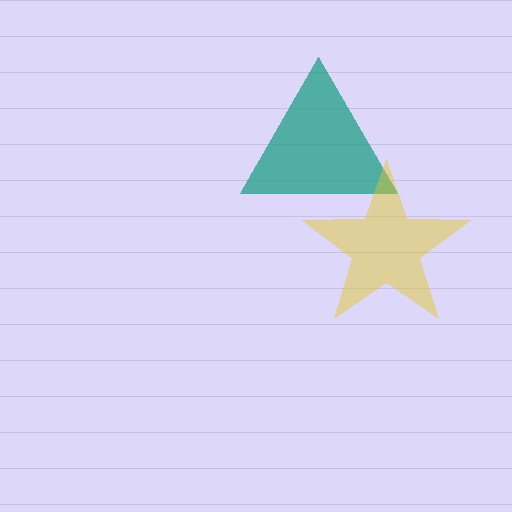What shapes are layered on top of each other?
The layered shapes are: a teal triangle, a yellow star.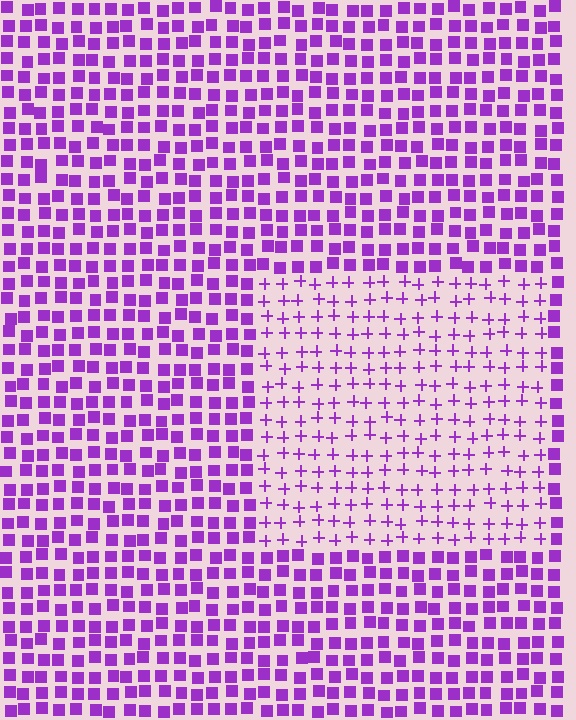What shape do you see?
I see a rectangle.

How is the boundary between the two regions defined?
The boundary is defined by a change in element shape: plus signs inside vs. squares outside. All elements share the same color and spacing.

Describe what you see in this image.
The image is filled with small purple elements arranged in a uniform grid. A rectangle-shaped region contains plus signs, while the surrounding area contains squares. The boundary is defined purely by the change in element shape.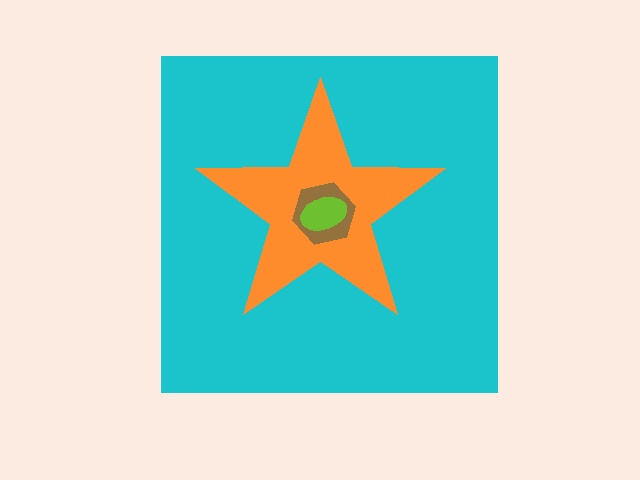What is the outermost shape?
The cyan square.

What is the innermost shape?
The lime ellipse.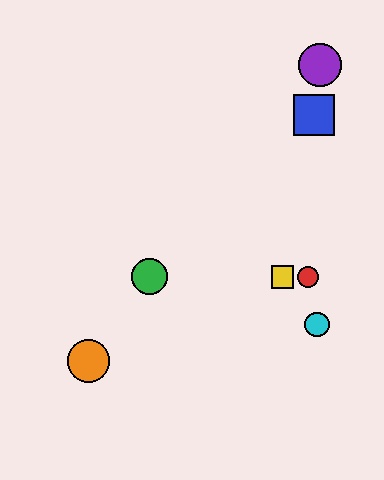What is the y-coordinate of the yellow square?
The yellow square is at y≈277.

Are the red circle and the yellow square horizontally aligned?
Yes, both are at y≈277.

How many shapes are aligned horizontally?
3 shapes (the red circle, the green circle, the yellow square) are aligned horizontally.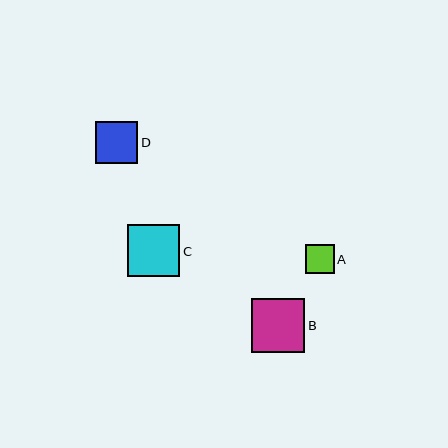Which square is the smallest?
Square A is the smallest with a size of approximately 29 pixels.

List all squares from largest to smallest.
From largest to smallest: B, C, D, A.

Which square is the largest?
Square B is the largest with a size of approximately 54 pixels.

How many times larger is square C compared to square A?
Square C is approximately 1.8 times the size of square A.